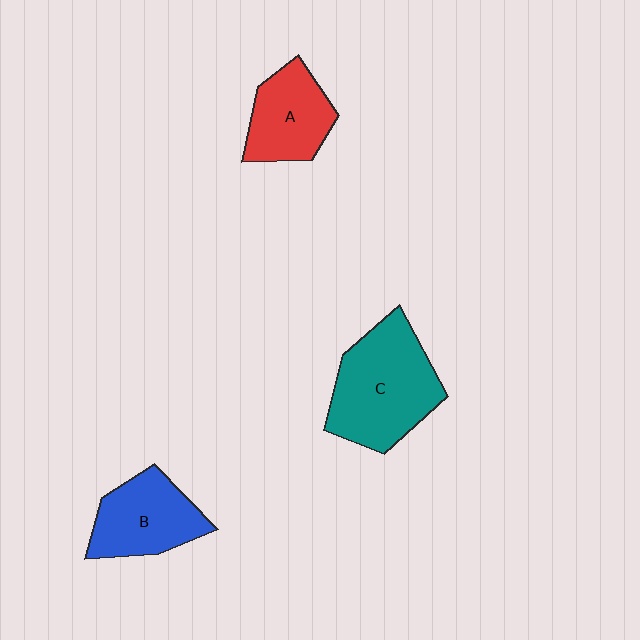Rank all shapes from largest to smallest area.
From largest to smallest: C (teal), B (blue), A (red).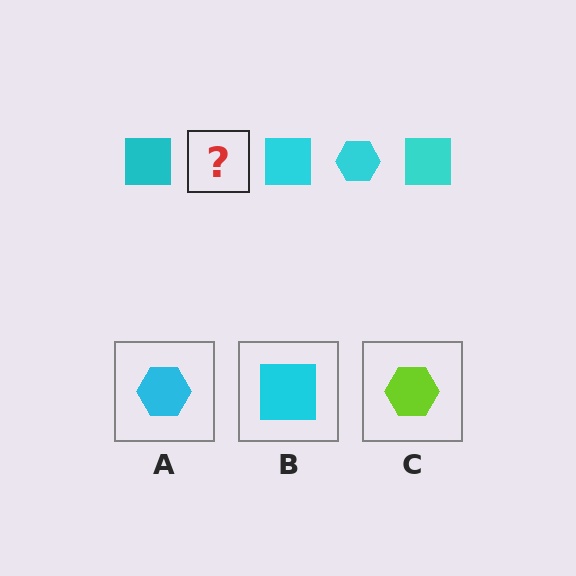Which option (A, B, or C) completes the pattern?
A.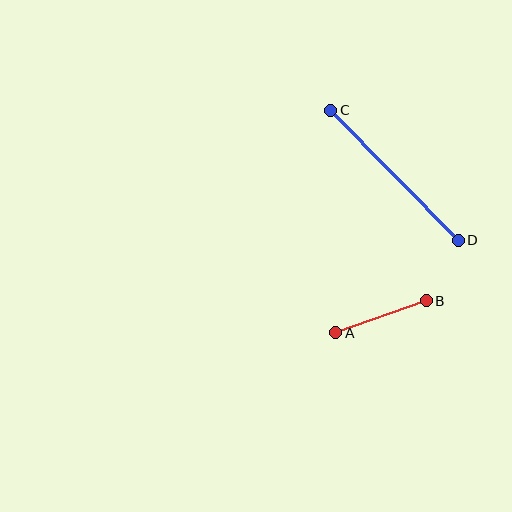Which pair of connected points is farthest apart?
Points C and D are farthest apart.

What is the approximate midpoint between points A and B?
The midpoint is at approximately (381, 317) pixels.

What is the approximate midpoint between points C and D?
The midpoint is at approximately (394, 175) pixels.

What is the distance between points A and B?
The distance is approximately 96 pixels.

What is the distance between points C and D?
The distance is approximately 182 pixels.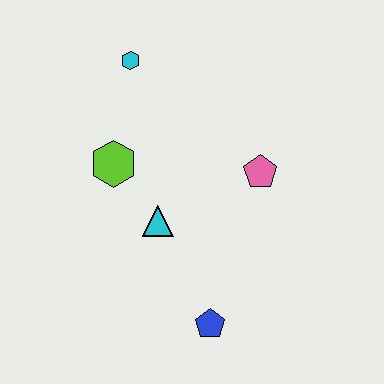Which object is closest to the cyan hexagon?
The lime hexagon is closest to the cyan hexagon.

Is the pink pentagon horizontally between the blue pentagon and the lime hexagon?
No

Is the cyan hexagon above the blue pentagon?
Yes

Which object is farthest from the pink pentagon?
The cyan hexagon is farthest from the pink pentagon.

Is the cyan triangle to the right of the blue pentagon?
No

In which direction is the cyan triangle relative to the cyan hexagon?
The cyan triangle is below the cyan hexagon.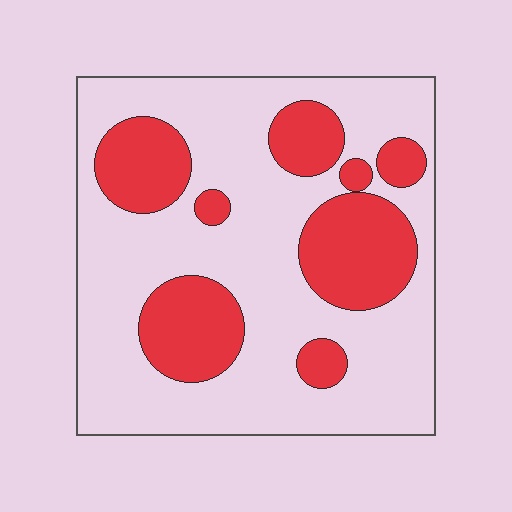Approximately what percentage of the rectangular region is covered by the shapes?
Approximately 30%.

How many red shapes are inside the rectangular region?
8.